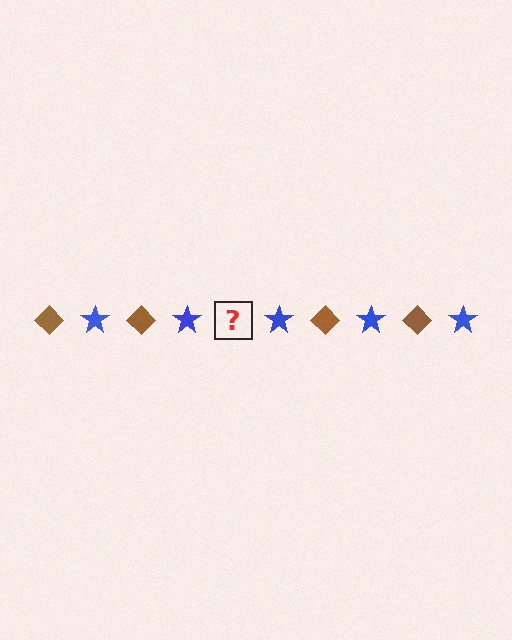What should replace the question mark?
The question mark should be replaced with a brown diamond.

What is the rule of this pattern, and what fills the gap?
The rule is that the pattern alternates between brown diamond and blue star. The gap should be filled with a brown diamond.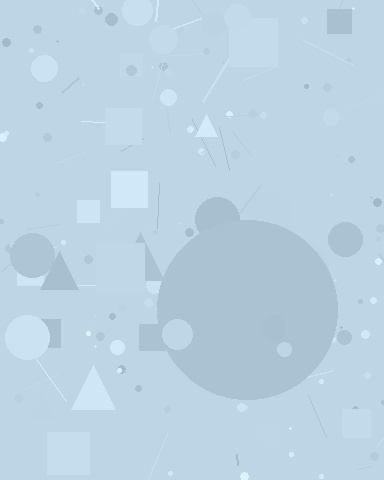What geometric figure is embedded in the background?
A circle is embedded in the background.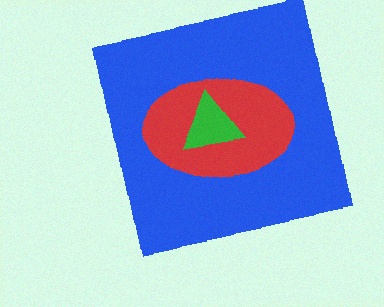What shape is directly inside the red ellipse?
The green triangle.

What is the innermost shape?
The green triangle.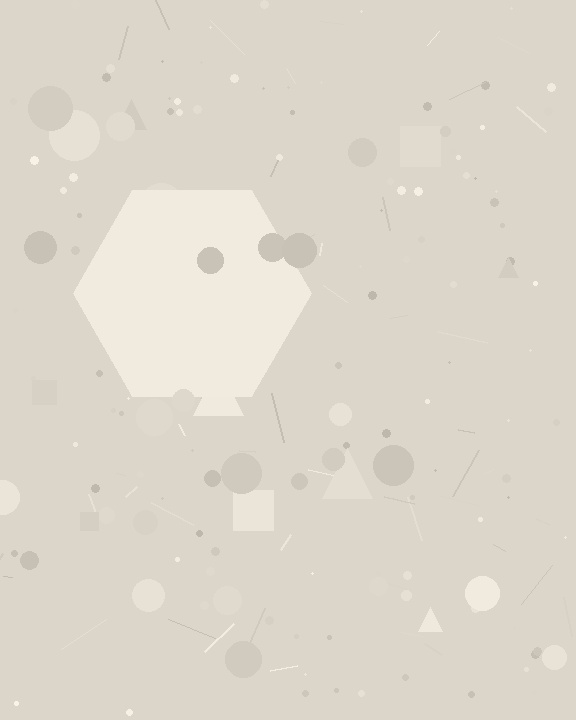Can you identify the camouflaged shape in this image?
The camouflaged shape is a hexagon.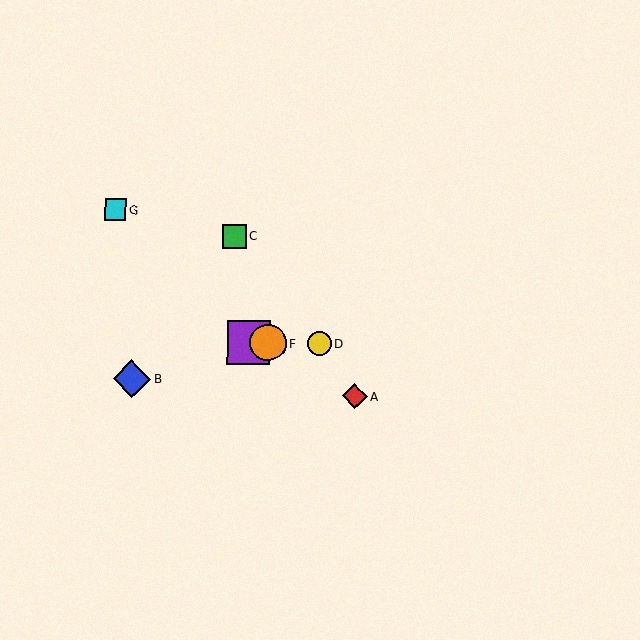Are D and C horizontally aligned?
No, D is at y≈344 and C is at y≈236.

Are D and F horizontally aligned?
Yes, both are at y≈344.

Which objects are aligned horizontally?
Objects D, E, F are aligned horizontally.